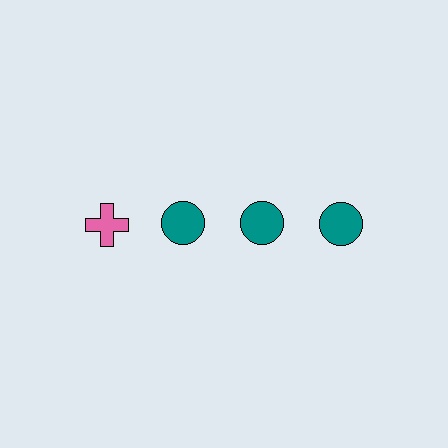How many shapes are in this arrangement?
There are 4 shapes arranged in a grid pattern.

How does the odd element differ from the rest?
It differs in both color (pink instead of teal) and shape (cross instead of circle).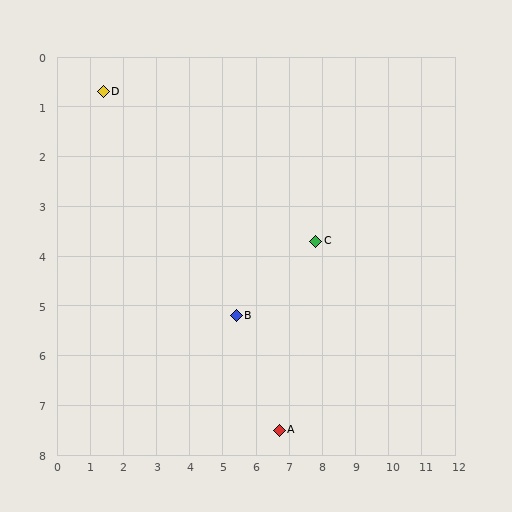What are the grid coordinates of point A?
Point A is at approximately (6.7, 7.5).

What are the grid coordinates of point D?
Point D is at approximately (1.4, 0.7).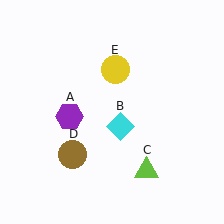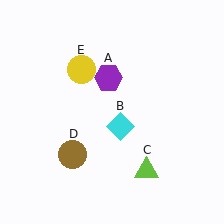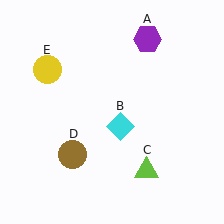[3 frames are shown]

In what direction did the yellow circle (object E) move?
The yellow circle (object E) moved left.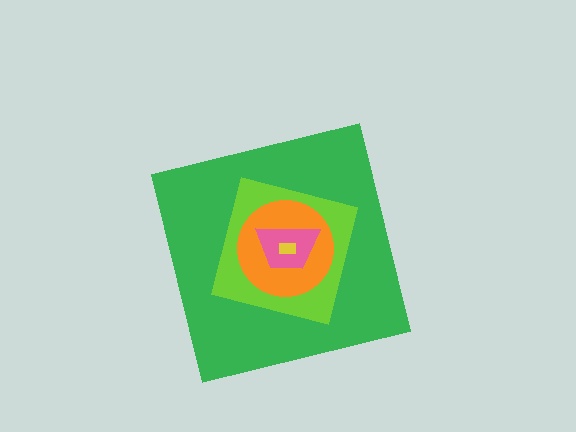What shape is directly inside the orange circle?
The pink trapezoid.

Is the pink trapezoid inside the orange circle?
Yes.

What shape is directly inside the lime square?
The orange circle.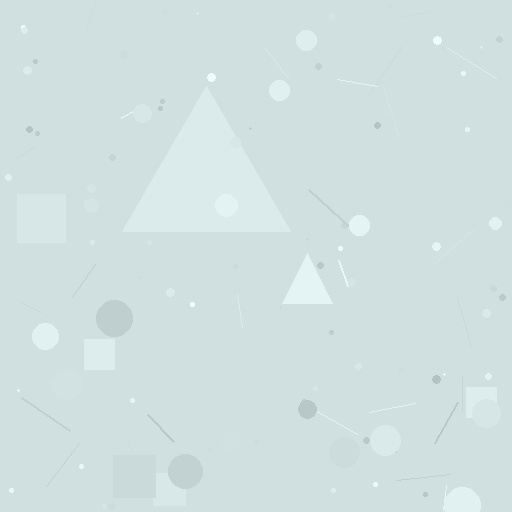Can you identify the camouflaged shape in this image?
The camouflaged shape is a triangle.